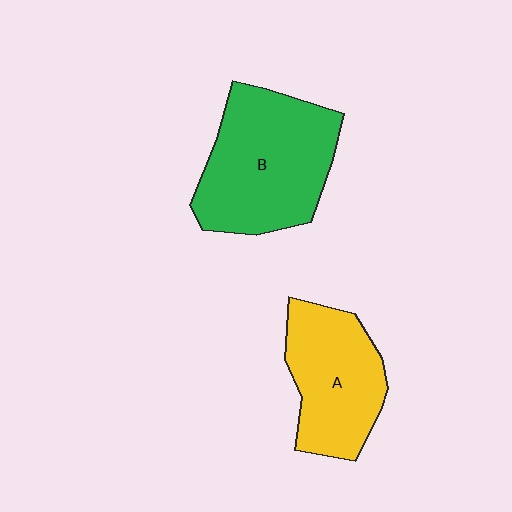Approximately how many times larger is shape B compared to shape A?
Approximately 1.3 times.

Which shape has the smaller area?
Shape A (yellow).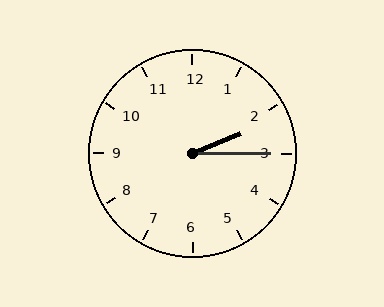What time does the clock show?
2:15.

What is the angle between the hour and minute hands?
Approximately 22 degrees.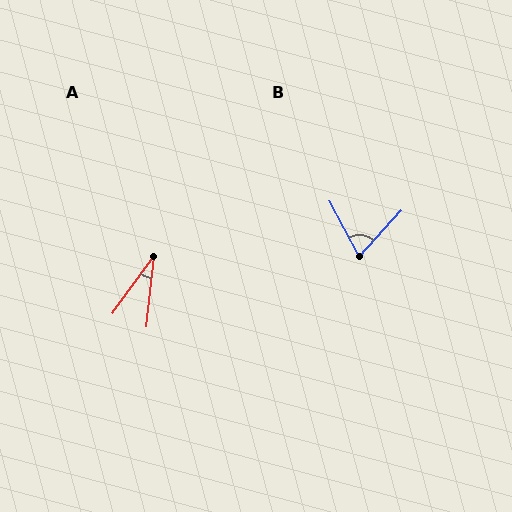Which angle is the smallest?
A, at approximately 30 degrees.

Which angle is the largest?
B, at approximately 70 degrees.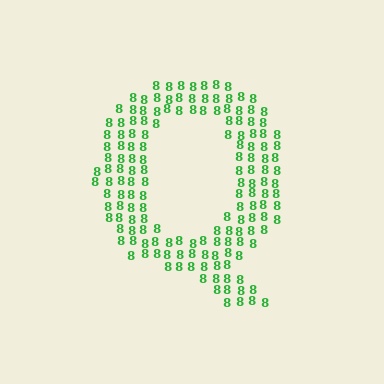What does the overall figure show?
The overall figure shows the letter Q.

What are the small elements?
The small elements are digit 8's.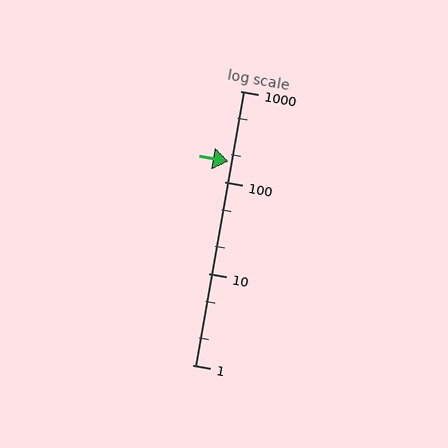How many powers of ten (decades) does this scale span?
The scale spans 3 decades, from 1 to 1000.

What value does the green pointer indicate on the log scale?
The pointer indicates approximately 170.